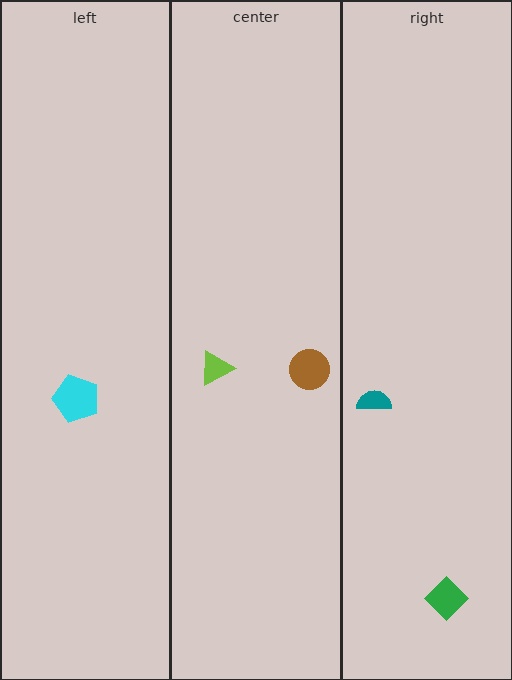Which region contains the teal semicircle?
The right region.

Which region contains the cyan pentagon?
The left region.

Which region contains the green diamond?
The right region.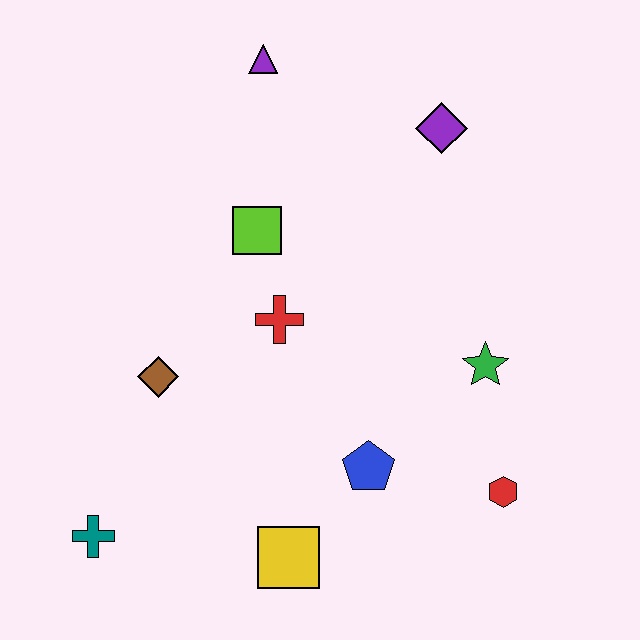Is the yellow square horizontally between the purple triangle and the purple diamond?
Yes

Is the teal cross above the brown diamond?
No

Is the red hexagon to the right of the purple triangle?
Yes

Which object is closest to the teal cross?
The brown diamond is closest to the teal cross.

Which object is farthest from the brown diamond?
The purple diamond is farthest from the brown diamond.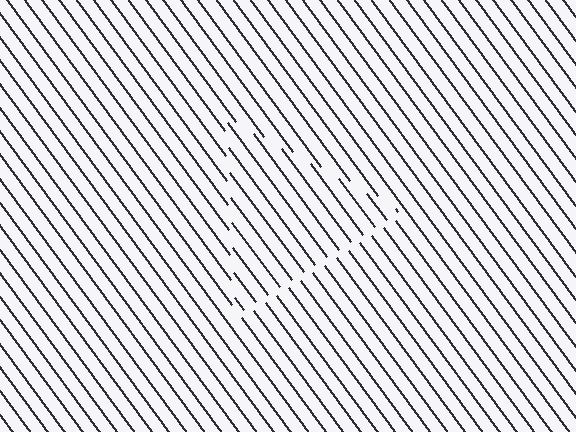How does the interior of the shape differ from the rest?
The interior of the shape contains the same grating, shifted by half a period — the contour is defined by the phase discontinuity where line-ends from the inner and outer gratings abut.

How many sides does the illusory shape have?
3 sides — the line-ends trace a triangle.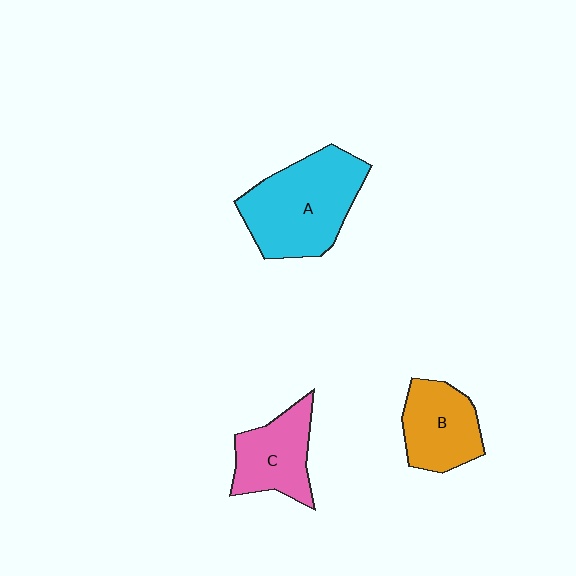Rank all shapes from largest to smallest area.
From largest to smallest: A (cyan), B (orange), C (pink).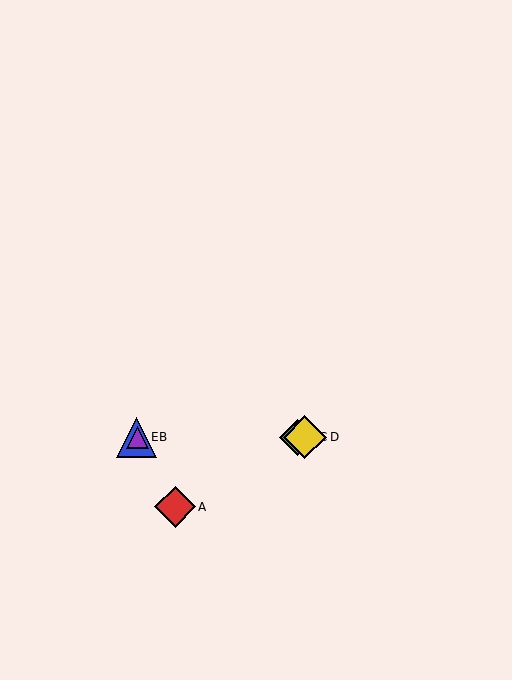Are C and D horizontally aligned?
Yes, both are at y≈437.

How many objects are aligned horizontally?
4 objects (B, C, D, E) are aligned horizontally.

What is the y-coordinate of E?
Object E is at y≈437.